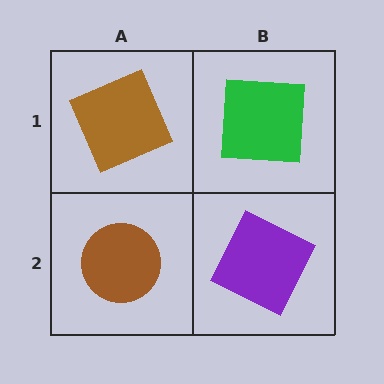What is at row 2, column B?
A purple square.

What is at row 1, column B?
A green square.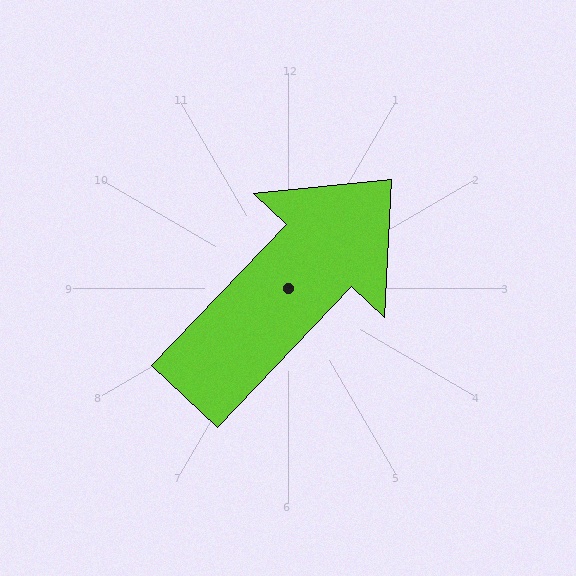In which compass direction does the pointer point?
Northeast.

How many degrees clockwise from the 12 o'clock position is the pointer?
Approximately 44 degrees.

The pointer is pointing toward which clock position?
Roughly 1 o'clock.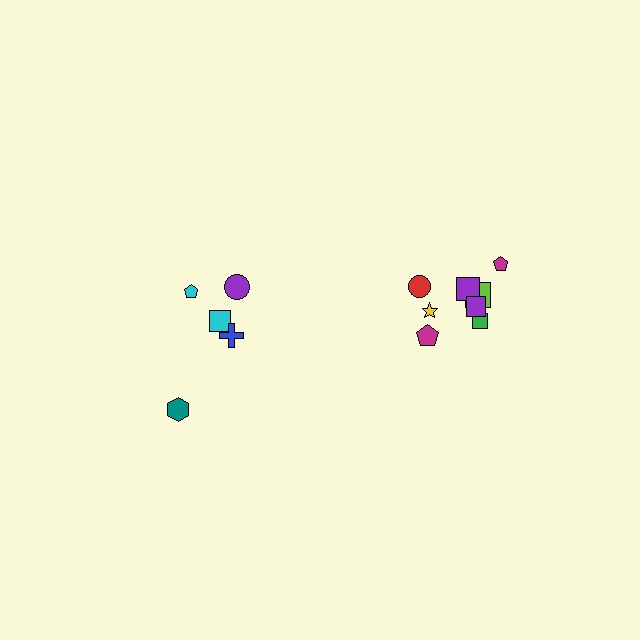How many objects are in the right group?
There are 8 objects.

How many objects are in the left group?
There are 5 objects.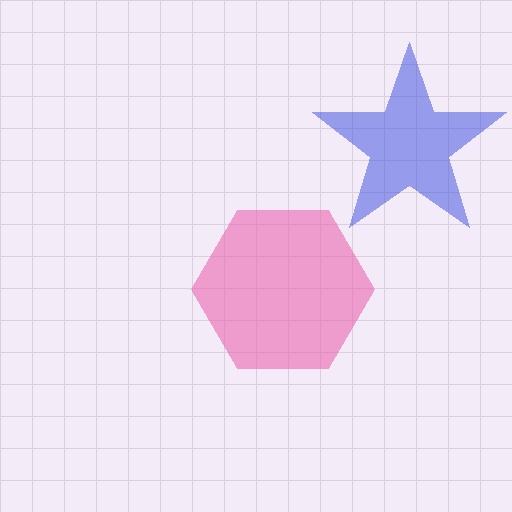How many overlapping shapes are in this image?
There are 2 overlapping shapes in the image.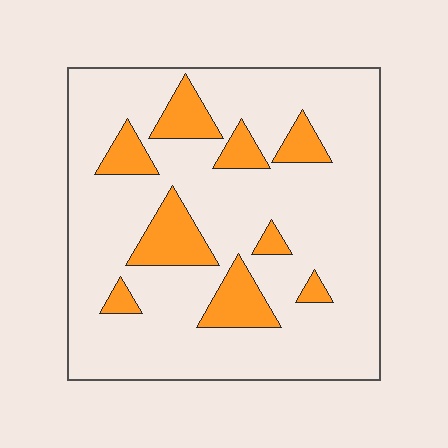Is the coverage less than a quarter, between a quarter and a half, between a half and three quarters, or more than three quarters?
Less than a quarter.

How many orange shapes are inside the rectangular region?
9.